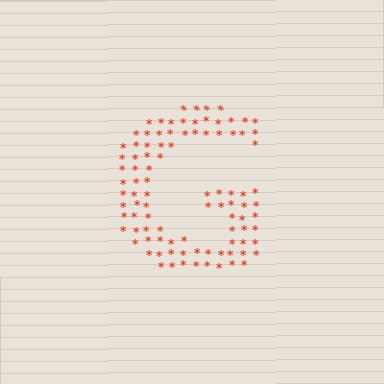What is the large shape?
The large shape is the letter G.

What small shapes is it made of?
It is made of small asterisks.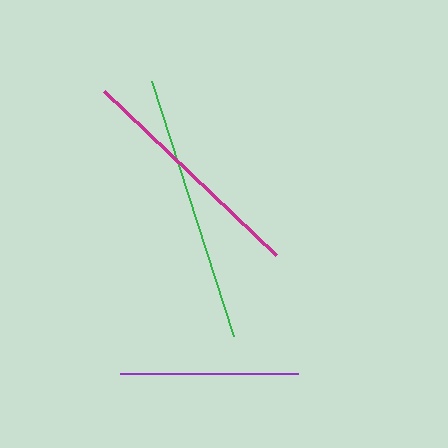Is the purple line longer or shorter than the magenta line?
The magenta line is longer than the purple line.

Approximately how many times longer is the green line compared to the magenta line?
The green line is approximately 1.1 times the length of the magenta line.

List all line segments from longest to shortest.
From longest to shortest: green, magenta, purple.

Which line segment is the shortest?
The purple line is the shortest at approximately 178 pixels.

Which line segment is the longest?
The green line is the longest at approximately 268 pixels.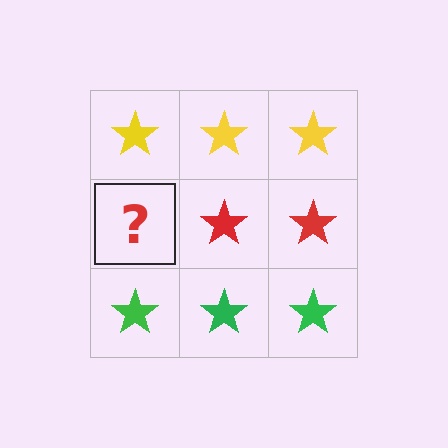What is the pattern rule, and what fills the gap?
The rule is that each row has a consistent color. The gap should be filled with a red star.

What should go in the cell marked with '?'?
The missing cell should contain a red star.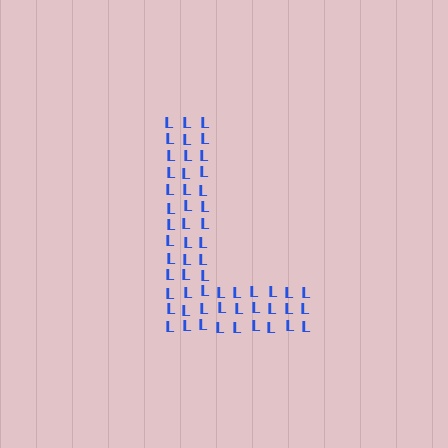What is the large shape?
The large shape is the letter L.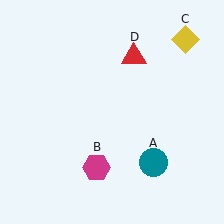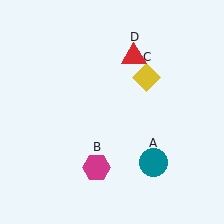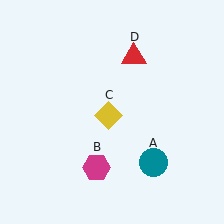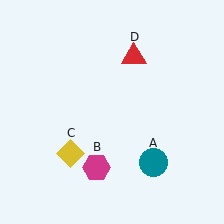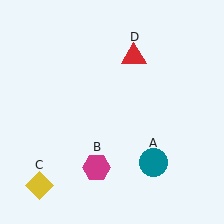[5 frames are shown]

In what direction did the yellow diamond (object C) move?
The yellow diamond (object C) moved down and to the left.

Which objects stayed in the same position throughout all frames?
Teal circle (object A) and magenta hexagon (object B) and red triangle (object D) remained stationary.